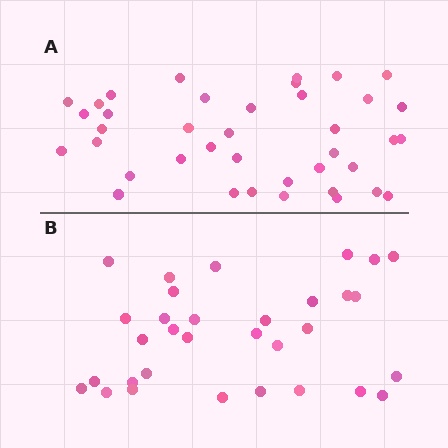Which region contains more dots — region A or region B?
Region A (the top region) has more dots.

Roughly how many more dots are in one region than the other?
Region A has roughly 8 or so more dots than region B.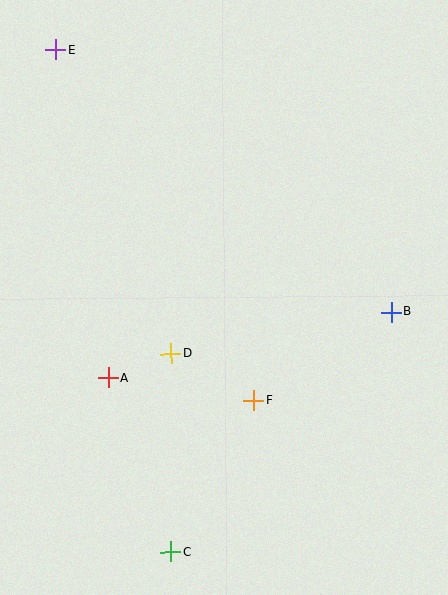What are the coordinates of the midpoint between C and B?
The midpoint between C and B is at (281, 432).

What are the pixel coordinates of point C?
Point C is at (171, 552).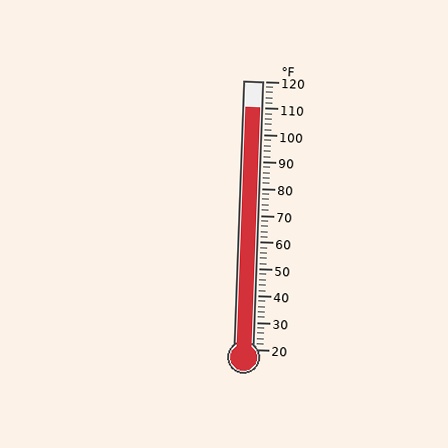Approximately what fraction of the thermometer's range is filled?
The thermometer is filled to approximately 90% of its range.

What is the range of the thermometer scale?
The thermometer scale ranges from 20°F to 120°F.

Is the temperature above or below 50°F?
The temperature is above 50°F.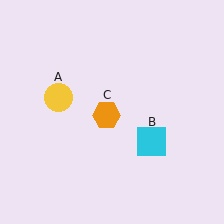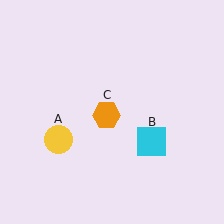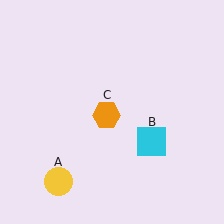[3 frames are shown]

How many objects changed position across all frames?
1 object changed position: yellow circle (object A).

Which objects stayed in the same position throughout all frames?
Cyan square (object B) and orange hexagon (object C) remained stationary.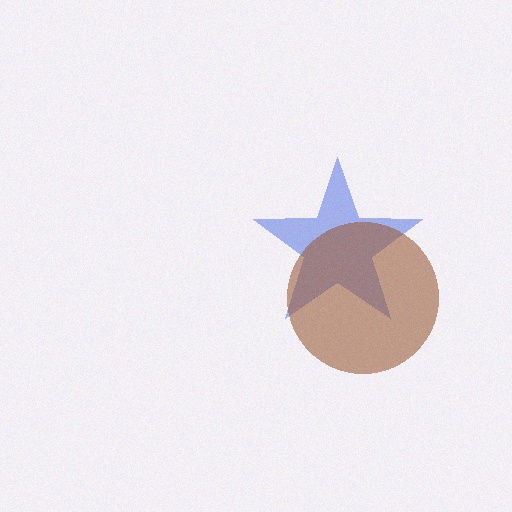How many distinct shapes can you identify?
There are 2 distinct shapes: a blue star, a brown circle.